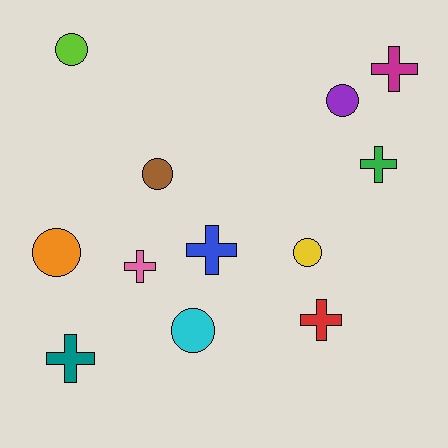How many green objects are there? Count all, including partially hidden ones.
There is 1 green object.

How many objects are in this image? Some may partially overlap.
There are 12 objects.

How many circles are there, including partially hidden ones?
There are 6 circles.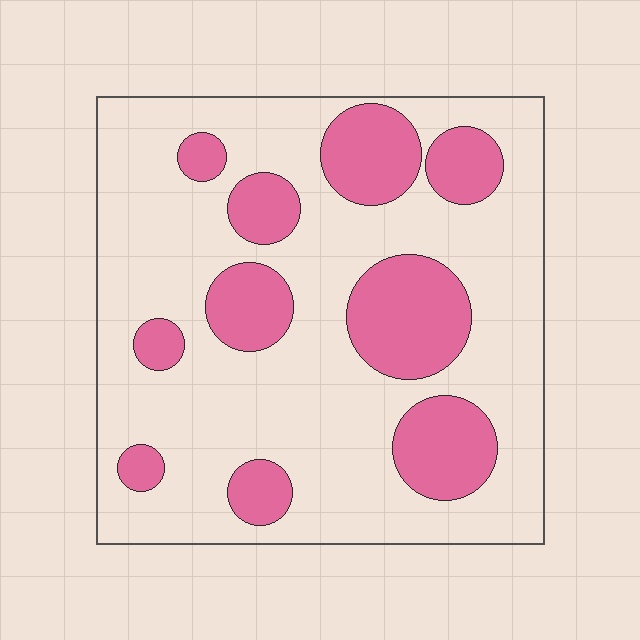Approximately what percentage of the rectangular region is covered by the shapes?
Approximately 25%.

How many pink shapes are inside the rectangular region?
10.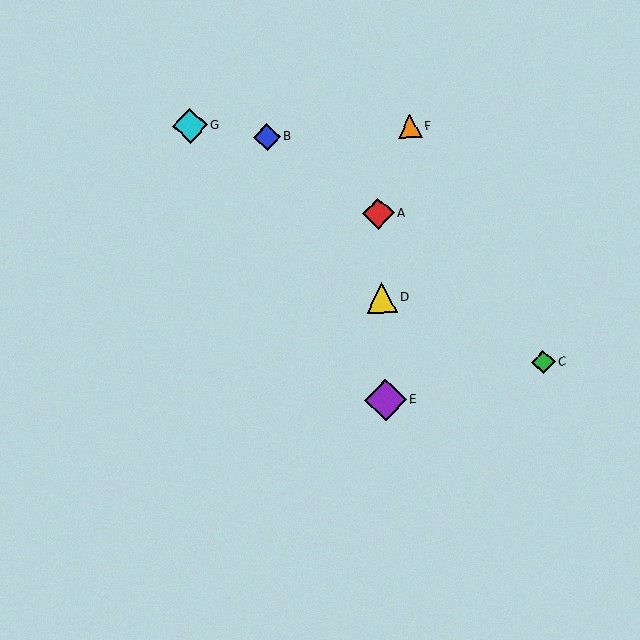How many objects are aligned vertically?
3 objects (A, D, E) are aligned vertically.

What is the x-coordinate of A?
Object A is at x≈378.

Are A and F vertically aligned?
No, A is at x≈378 and F is at x≈410.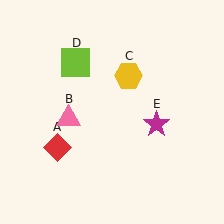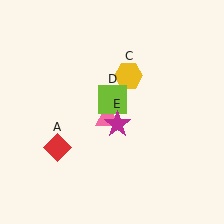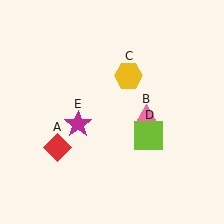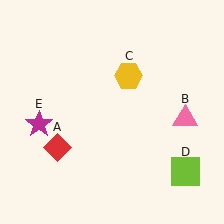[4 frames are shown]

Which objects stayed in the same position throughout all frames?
Red diamond (object A) and yellow hexagon (object C) remained stationary.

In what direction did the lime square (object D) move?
The lime square (object D) moved down and to the right.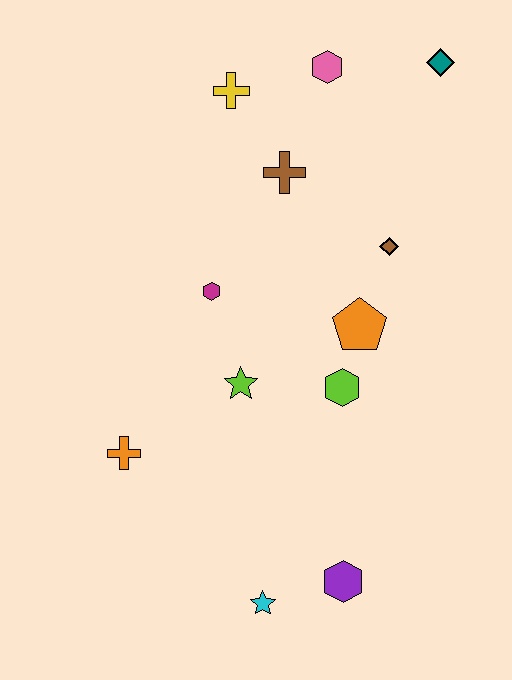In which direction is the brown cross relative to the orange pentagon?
The brown cross is above the orange pentagon.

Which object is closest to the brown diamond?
The orange pentagon is closest to the brown diamond.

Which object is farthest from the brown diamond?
The cyan star is farthest from the brown diamond.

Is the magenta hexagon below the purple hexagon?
No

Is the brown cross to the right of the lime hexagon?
No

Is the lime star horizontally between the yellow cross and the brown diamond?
Yes